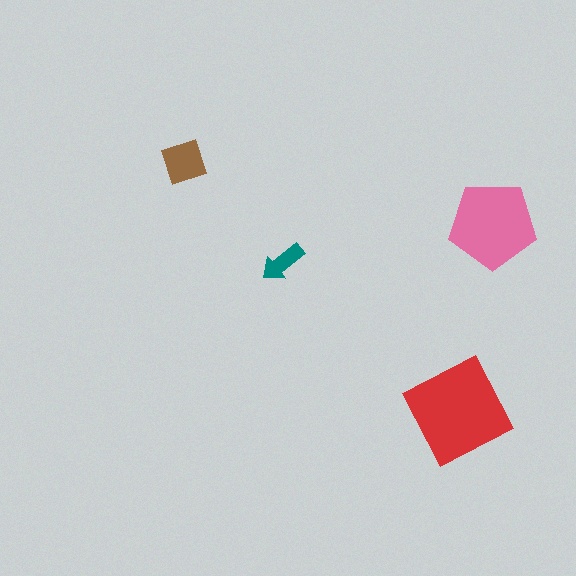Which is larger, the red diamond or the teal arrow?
The red diamond.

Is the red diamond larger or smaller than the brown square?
Larger.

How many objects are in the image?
There are 4 objects in the image.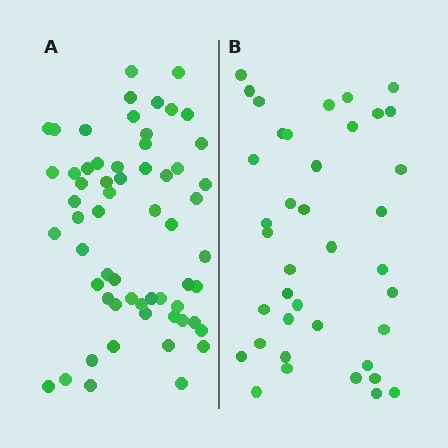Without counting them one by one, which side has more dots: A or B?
Region A (the left region) has more dots.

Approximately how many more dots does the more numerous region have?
Region A has approximately 20 more dots than region B.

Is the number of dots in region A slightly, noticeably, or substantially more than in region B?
Region A has substantially more. The ratio is roughly 1.5 to 1.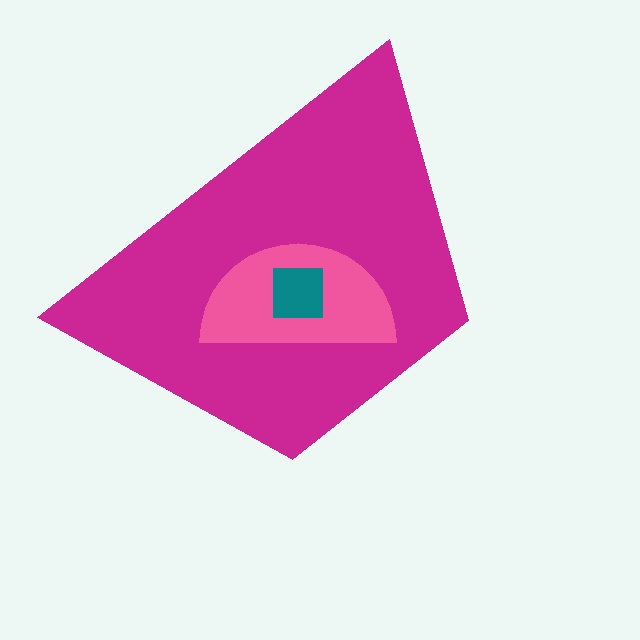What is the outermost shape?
The magenta trapezoid.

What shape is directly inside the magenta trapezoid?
The pink semicircle.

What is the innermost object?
The teal square.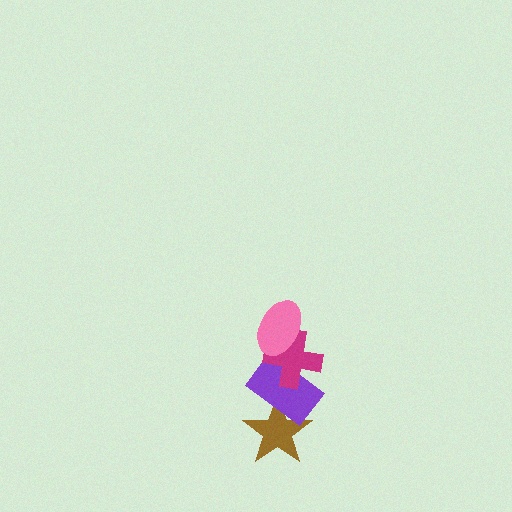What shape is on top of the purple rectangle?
The magenta cross is on top of the purple rectangle.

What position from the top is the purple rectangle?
The purple rectangle is 3rd from the top.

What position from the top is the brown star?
The brown star is 4th from the top.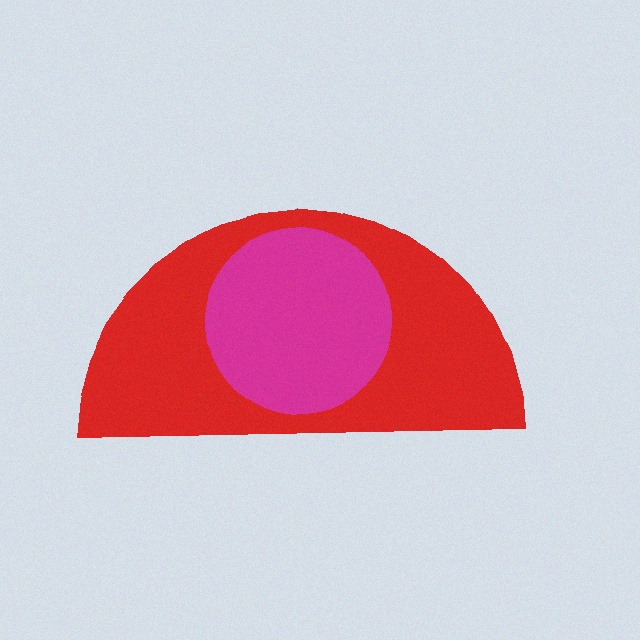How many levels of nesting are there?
2.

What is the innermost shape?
The magenta circle.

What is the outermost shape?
The red semicircle.